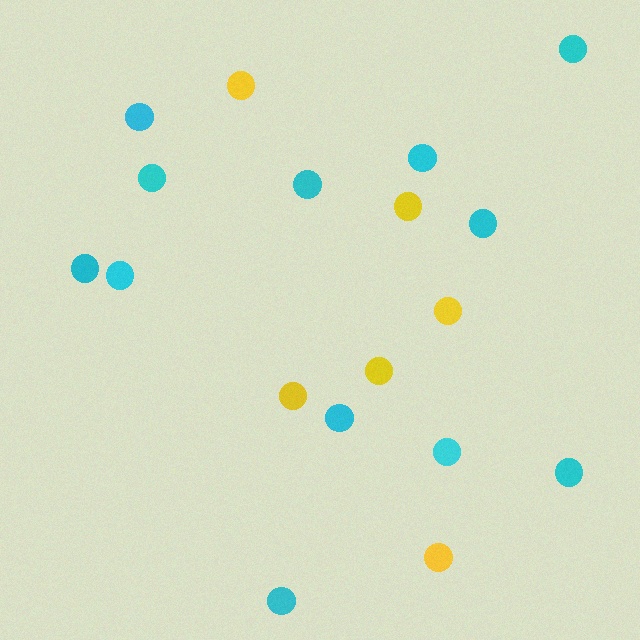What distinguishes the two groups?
There are 2 groups: one group of yellow circles (6) and one group of cyan circles (12).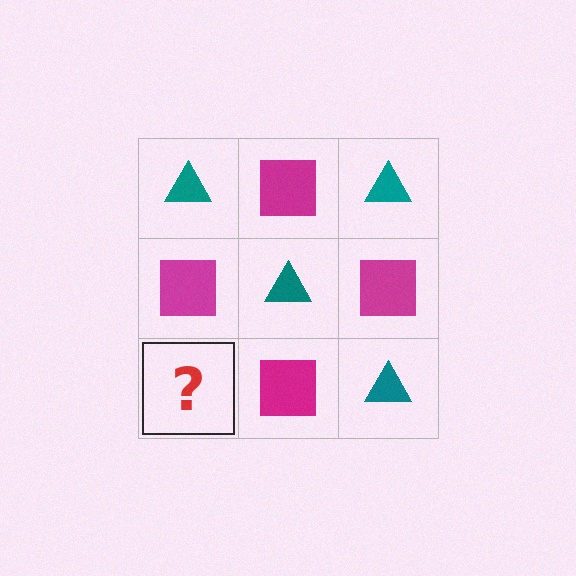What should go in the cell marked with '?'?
The missing cell should contain a teal triangle.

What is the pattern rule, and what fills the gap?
The rule is that it alternates teal triangle and magenta square in a checkerboard pattern. The gap should be filled with a teal triangle.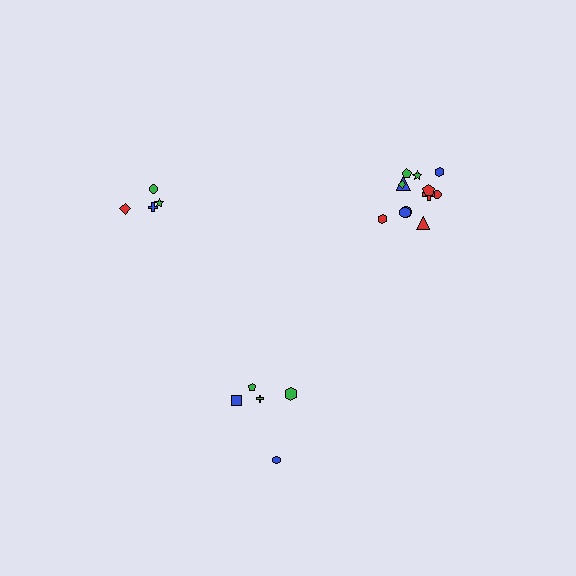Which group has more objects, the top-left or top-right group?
The top-right group.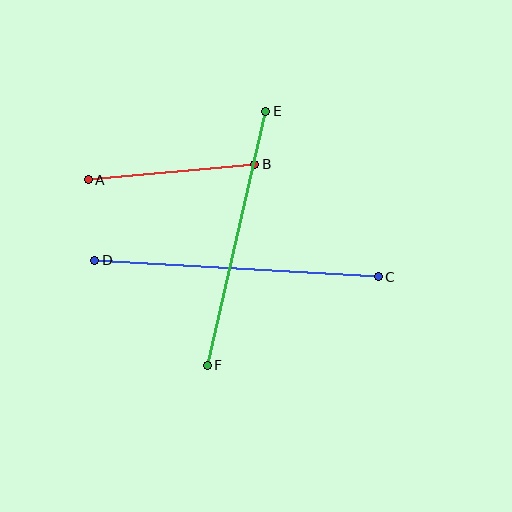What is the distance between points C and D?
The distance is approximately 284 pixels.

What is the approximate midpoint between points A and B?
The midpoint is at approximately (172, 172) pixels.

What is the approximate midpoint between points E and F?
The midpoint is at approximately (236, 238) pixels.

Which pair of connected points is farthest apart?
Points C and D are farthest apart.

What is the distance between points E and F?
The distance is approximately 260 pixels.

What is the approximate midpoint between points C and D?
The midpoint is at approximately (237, 268) pixels.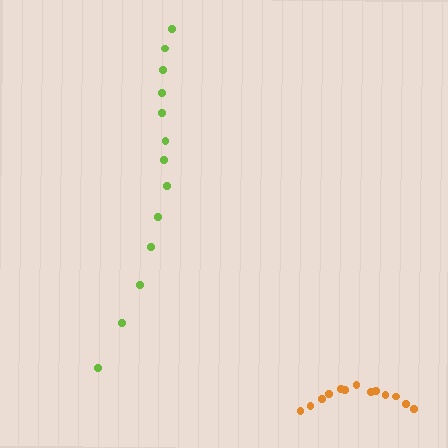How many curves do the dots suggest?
There are 2 distinct paths.